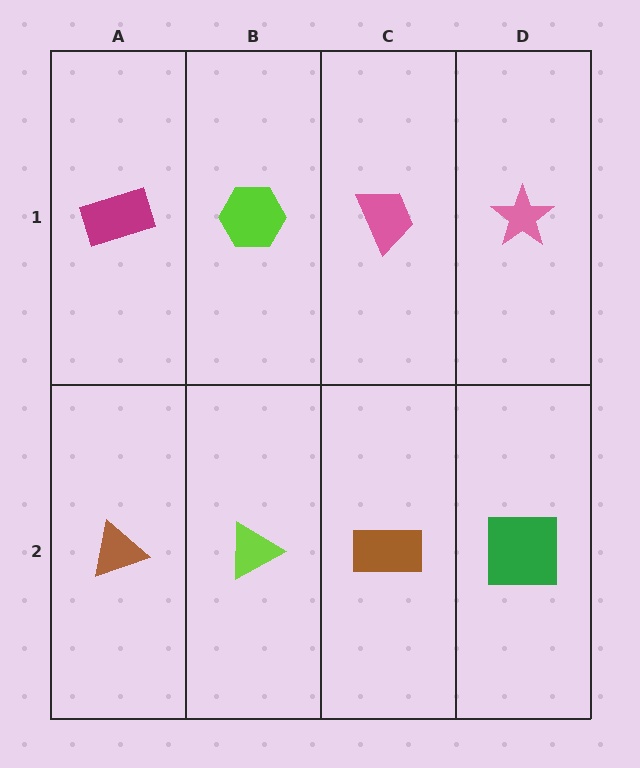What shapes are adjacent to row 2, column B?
A lime hexagon (row 1, column B), a brown triangle (row 2, column A), a brown rectangle (row 2, column C).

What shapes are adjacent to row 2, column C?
A pink trapezoid (row 1, column C), a lime triangle (row 2, column B), a green square (row 2, column D).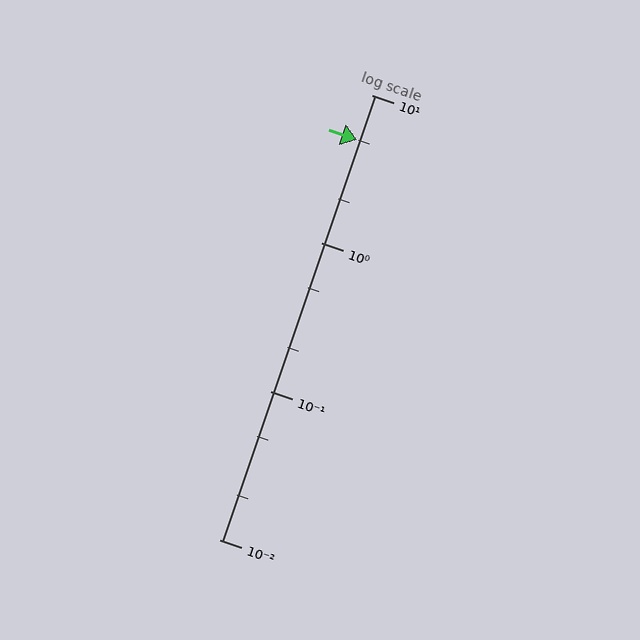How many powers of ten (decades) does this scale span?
The scale spans 3 decades, from 0.01 to 10.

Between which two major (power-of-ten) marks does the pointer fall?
The pointer is between 1 and 10.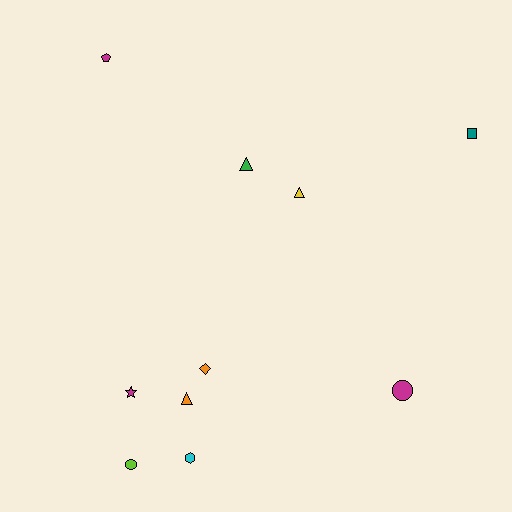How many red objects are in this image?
There are no red objects.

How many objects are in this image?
There are 10 objects.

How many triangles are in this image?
There are 3 triangles.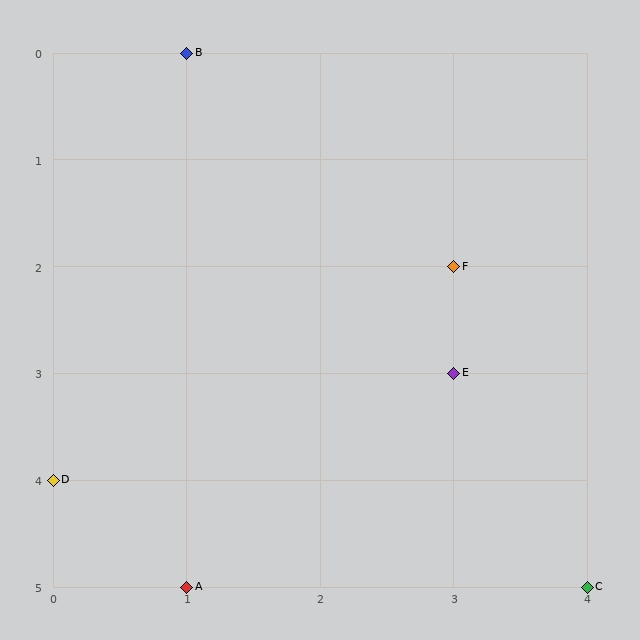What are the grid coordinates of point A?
Point A is at grid coordinates (1, 5).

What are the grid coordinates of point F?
Point F is at grid coordinates (3, 2).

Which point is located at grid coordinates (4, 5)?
Point C is at (4, 5).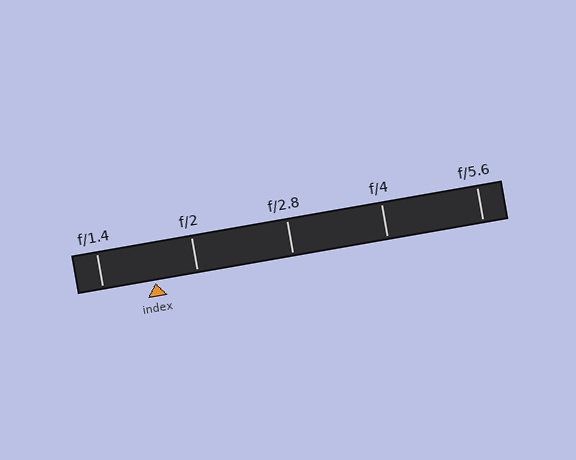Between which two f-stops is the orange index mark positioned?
The index mark is between f/1.4 and f/2.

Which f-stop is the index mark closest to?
The index mark is closest to f/2.